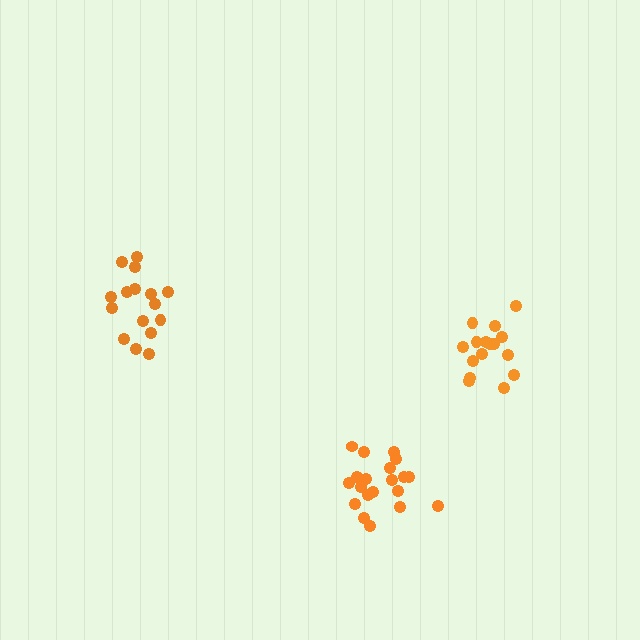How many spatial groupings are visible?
There are 3 spatial groupings.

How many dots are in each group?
Group 1: 20 dots, Group 2: 16 dots, Group 3: 16 dots (52 total).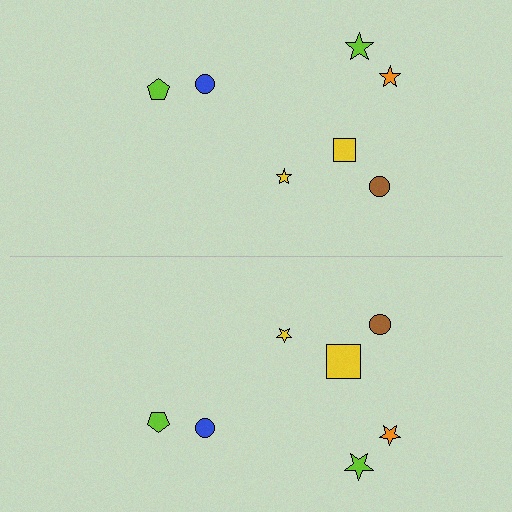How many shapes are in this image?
There are 14 shapes in this image.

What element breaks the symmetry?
The yellow square on the bottom side has a different size than its mirror counterpart.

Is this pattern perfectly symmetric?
No, the pattern is not perfectly symmetric. The yellow square on the bottom side has a different size than its mirror counterpart.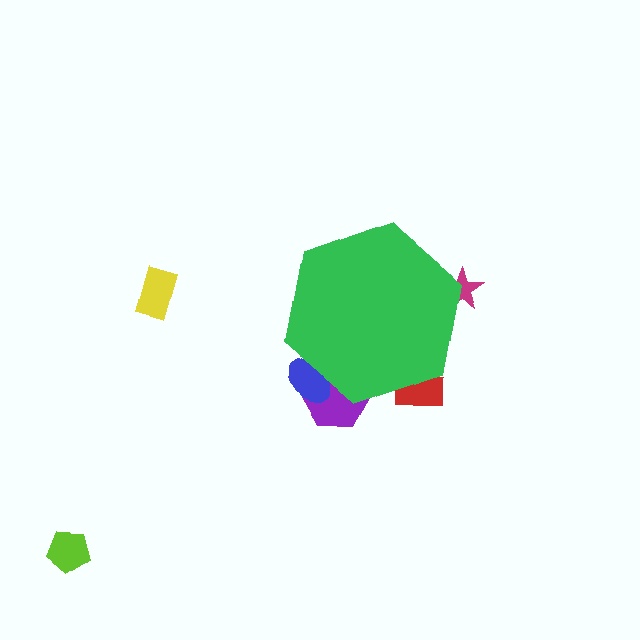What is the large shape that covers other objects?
A green hexagon.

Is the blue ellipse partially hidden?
Yes, the blue ellipse is partially hidden behind the green hexagon.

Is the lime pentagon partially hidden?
No, the lime pentagon is fully visible.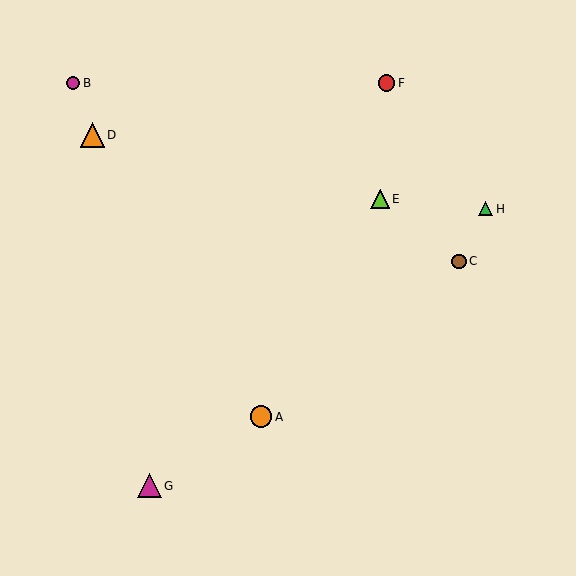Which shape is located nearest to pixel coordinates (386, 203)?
The lime triangle (labeled E) at (380, 199) is nearest to that location.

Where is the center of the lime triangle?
The center of the lime triangle is at (380, 199).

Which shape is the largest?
The orange triangle (labeled D) is the largest.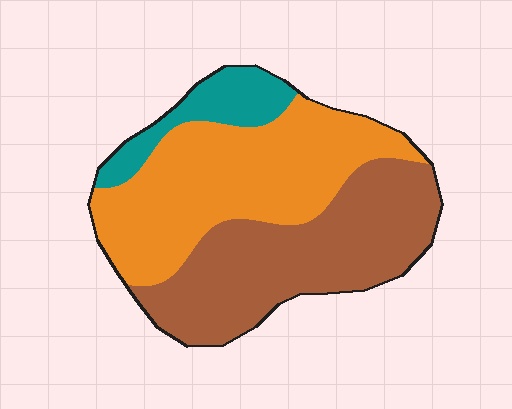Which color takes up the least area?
Teal, at roughly 10%.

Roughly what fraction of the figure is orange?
Orange takes up between a third and a half of the figure.